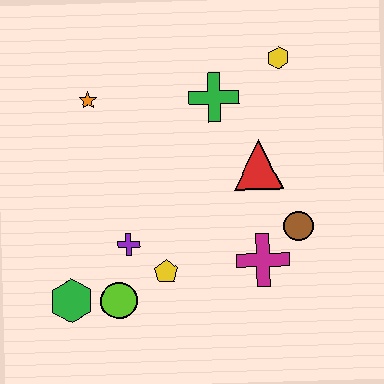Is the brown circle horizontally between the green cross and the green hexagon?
No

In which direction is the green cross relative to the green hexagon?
The green cross is above the green hexagon.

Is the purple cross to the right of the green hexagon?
Yes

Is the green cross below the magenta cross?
No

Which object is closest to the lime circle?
The green hexagon is closest to the lime circle.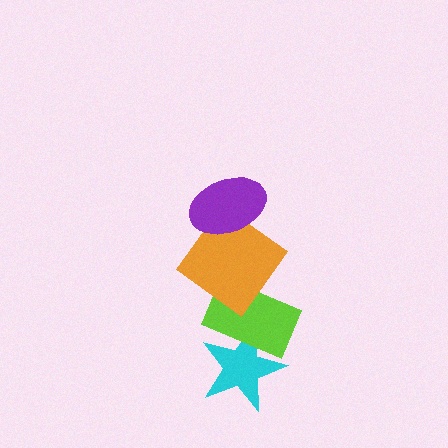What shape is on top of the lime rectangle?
The orange diamond is on top of the lime rectangle.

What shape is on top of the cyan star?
The lime rectangle is on top of the cyan star.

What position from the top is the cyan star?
The cyan star is 4th from the top.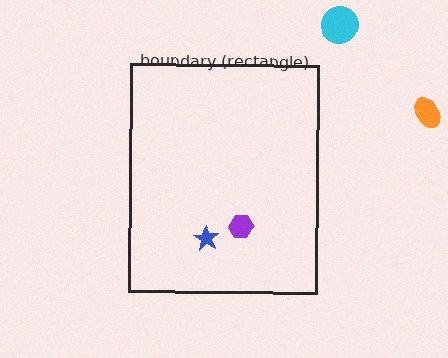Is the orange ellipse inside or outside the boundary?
Outside.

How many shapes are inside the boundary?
2 inside, 2 outside.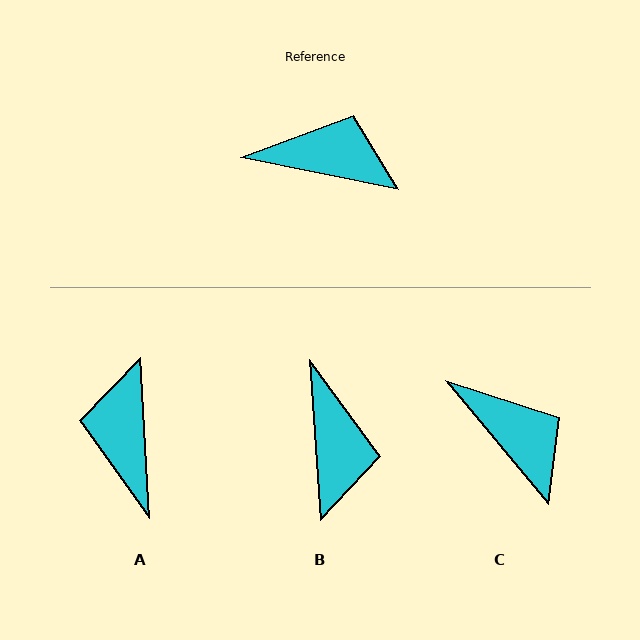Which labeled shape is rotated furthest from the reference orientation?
A, about 105 degrees away.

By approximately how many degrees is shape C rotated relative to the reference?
Approximately 38 degrees clockwise.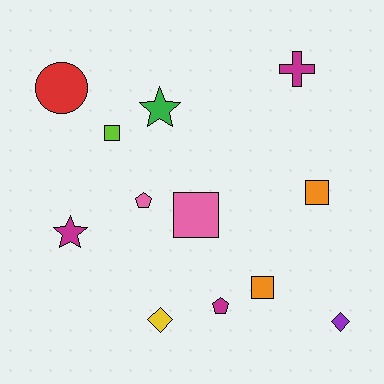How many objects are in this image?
There are 12 objects.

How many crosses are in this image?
There is 1 cross.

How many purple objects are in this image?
There is 1 purple object.